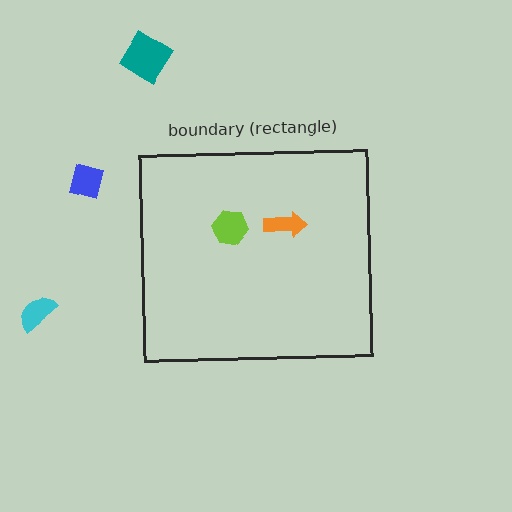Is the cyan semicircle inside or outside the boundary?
Outside.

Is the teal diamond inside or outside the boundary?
Outside.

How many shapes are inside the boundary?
2 inside, 3 outside.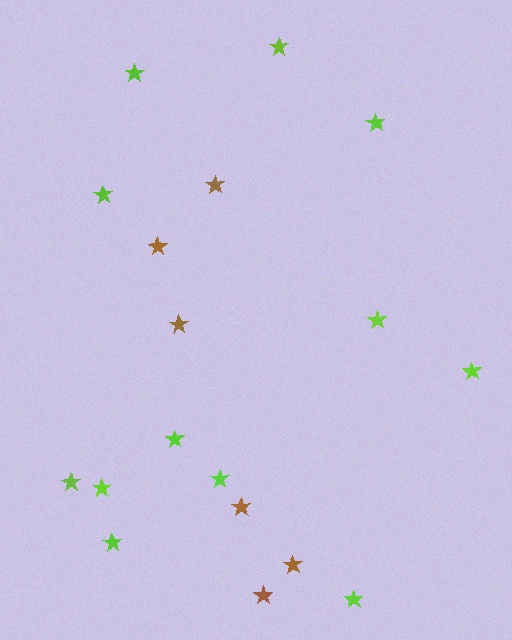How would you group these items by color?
There are 2 groups: one group of lime stars (12) and one group of brown stars (6).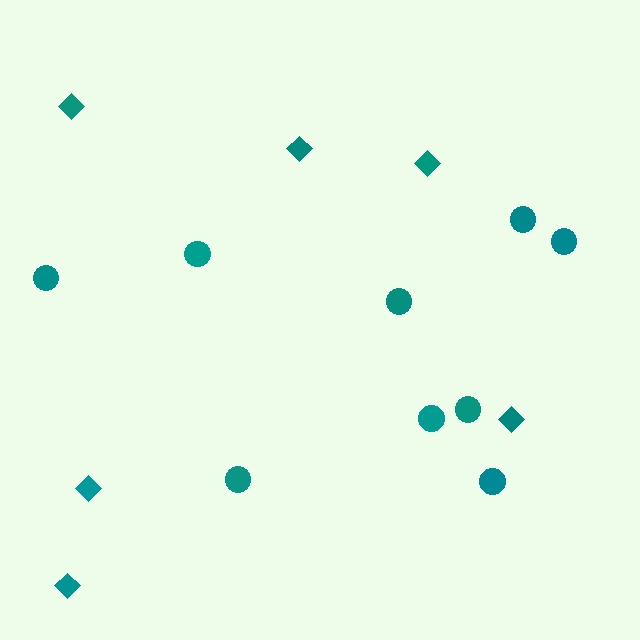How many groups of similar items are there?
There are 2 groups: one group of circles (9) and one group of diamonds (6).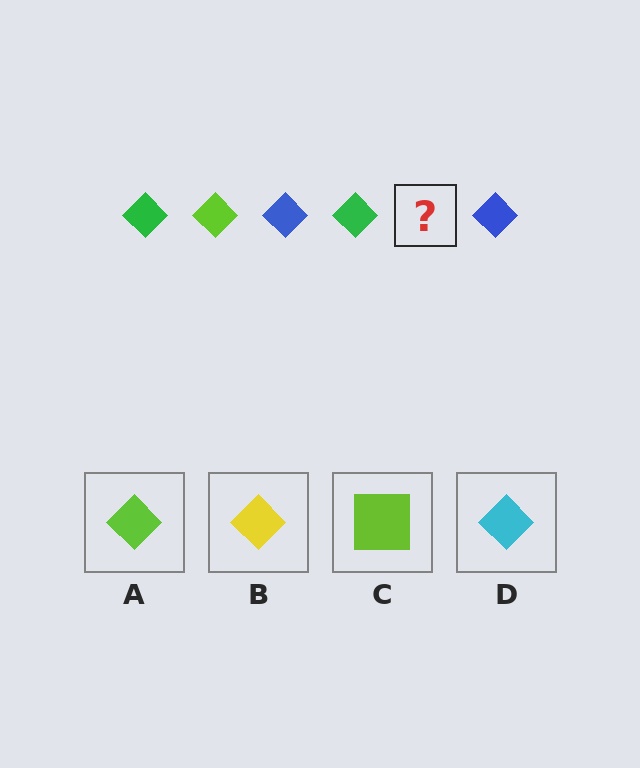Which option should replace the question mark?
Option A.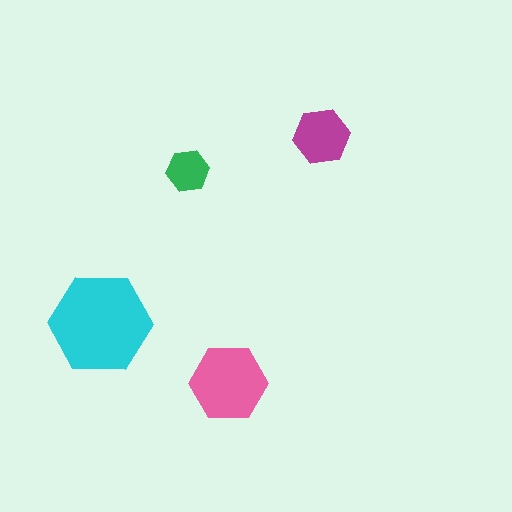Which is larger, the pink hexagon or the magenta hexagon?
The pink one.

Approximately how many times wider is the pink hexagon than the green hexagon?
About 2 times wider.